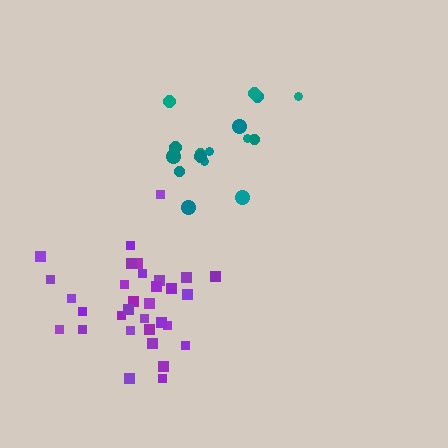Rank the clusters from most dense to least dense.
purple, teal.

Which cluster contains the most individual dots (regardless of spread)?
Purple (32).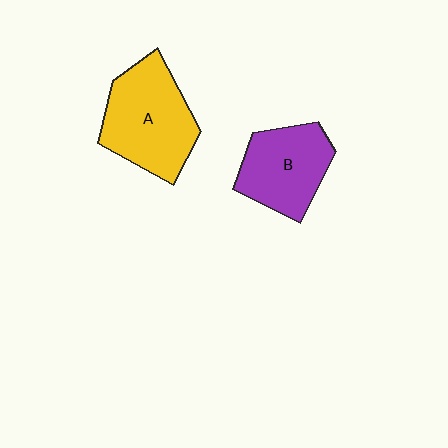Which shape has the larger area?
Shape A (yellow).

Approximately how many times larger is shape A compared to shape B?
Approximately 1.2 times.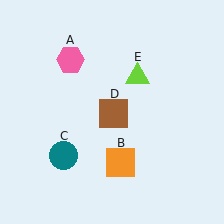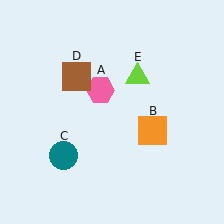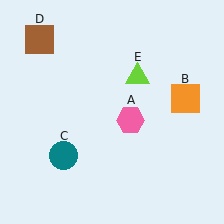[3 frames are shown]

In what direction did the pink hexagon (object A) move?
The pink hexagon (object A) moved down and to the right.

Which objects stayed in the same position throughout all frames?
Teal circle (object C) and lime triangle (object E) remained stationary.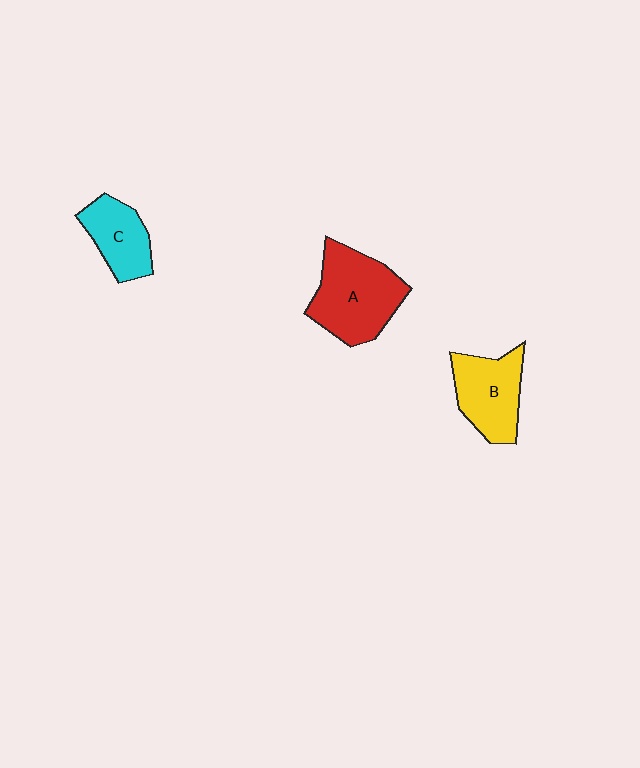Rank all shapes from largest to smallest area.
From largest to smallest: A (red), B (yellow), C (cyan).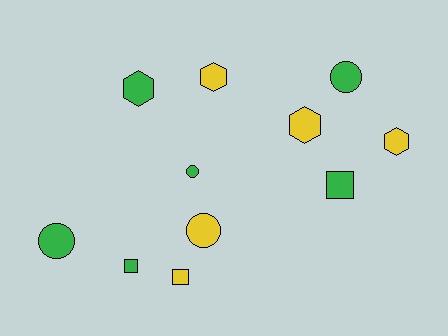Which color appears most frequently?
Green, with 6 objects.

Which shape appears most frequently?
Circle, with 4 objects.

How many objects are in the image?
There are 11 objects.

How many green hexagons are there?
There is 1 green hexagon.